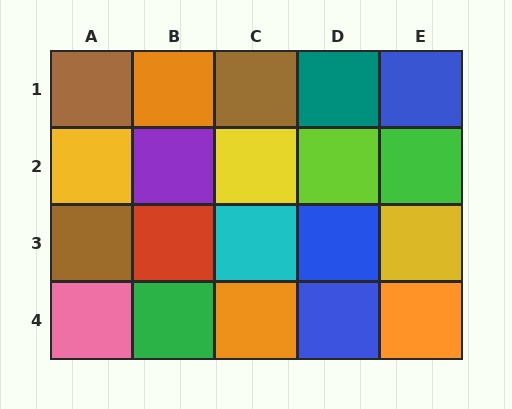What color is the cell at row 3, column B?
Red.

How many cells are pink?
1 cell is pink.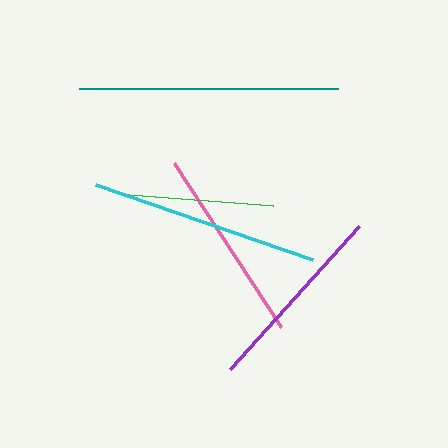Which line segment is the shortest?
The green line is the shortest at approximately 145 pixels.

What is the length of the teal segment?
The teal segment is approximately 259 pixels long.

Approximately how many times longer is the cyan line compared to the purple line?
The cyan line is approximately 1.2 times the length of the purple line.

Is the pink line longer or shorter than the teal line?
The teal line is longer than the pink line.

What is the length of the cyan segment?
The cyan segment is approximately 229 pixels long.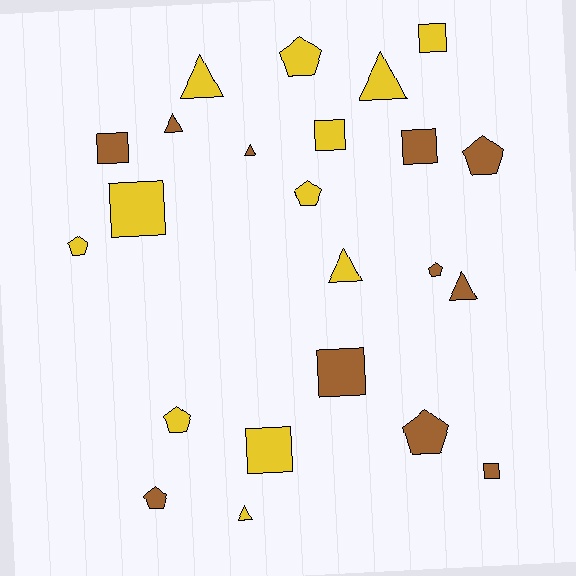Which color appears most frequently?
Yellow, with 12 objects.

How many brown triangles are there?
There are 3 brown triangles.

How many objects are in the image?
There are 23 objects.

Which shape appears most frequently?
Pentagon, with 8 objects.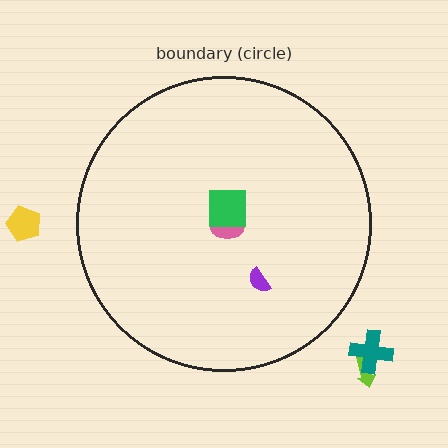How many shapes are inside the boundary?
3 inside, 3 outside.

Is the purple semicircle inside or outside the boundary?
Inside.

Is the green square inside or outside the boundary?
Inside.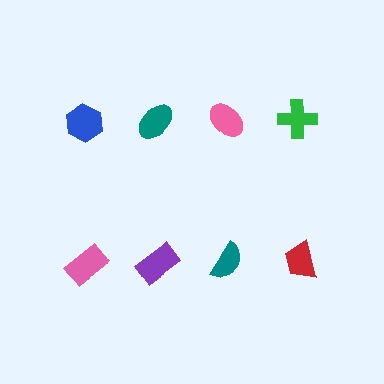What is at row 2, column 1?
A pink rectangle.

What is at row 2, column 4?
A red trapezoid.